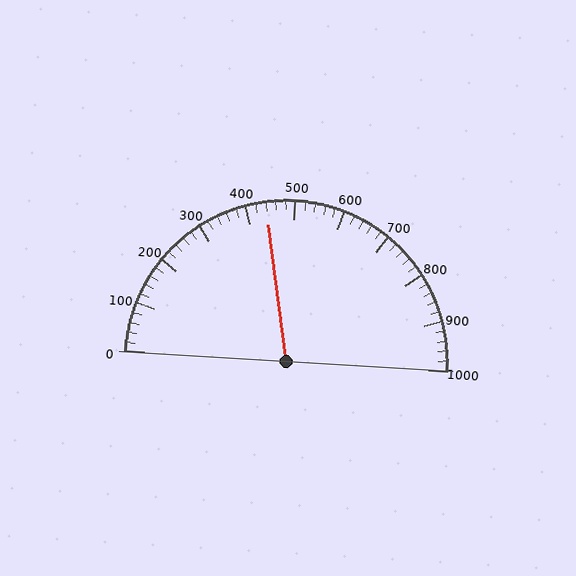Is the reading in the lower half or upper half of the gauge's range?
The reading is in the lower half of the range (0 to 1000).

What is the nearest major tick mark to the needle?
The nearest major tick mark is 400.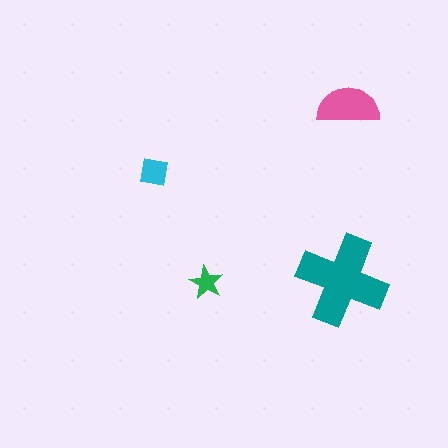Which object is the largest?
The teal cross.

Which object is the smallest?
The green star.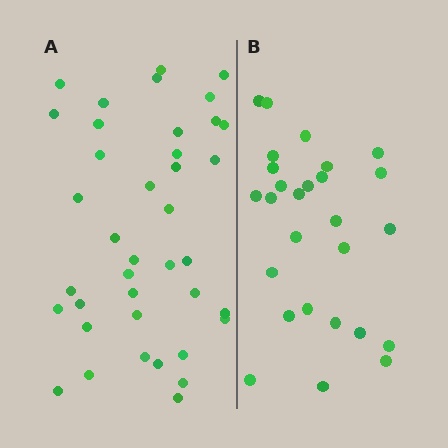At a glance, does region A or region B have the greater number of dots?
Region A (the left region) has more dots.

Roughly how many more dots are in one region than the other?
Region A has roughly 12 or so more dots than region B.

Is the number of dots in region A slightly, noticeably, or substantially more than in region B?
Region A has noticeably more, but not dramatically so. The ratio is roughly 1.4 to 1.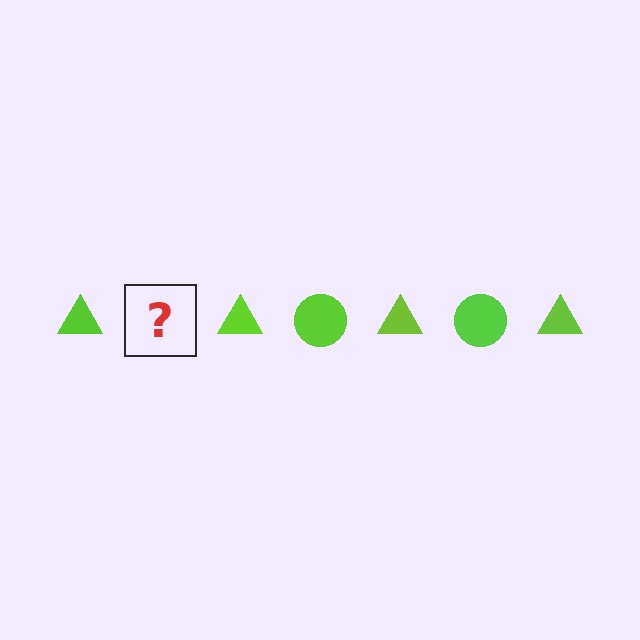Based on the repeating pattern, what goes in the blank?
The blank should be a lime circle.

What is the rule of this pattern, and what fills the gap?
The rule is that the pattern cycles through triangle, circle shapes in lime. The gap should be filled with a lime circle.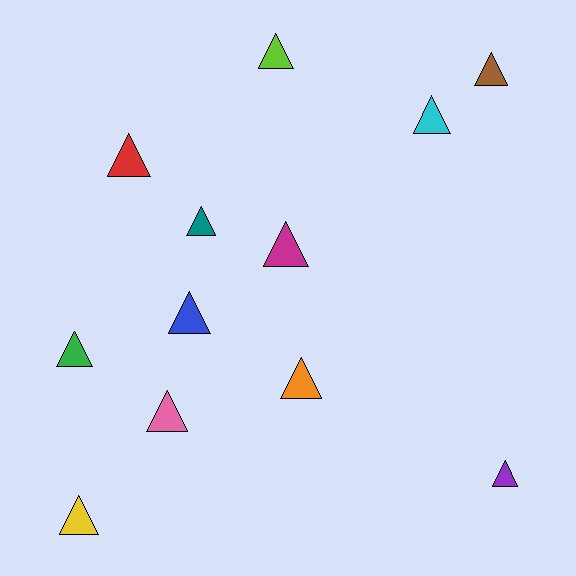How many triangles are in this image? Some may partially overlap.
There are 12 triangles.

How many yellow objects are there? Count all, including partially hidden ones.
There is 1 yellow object.